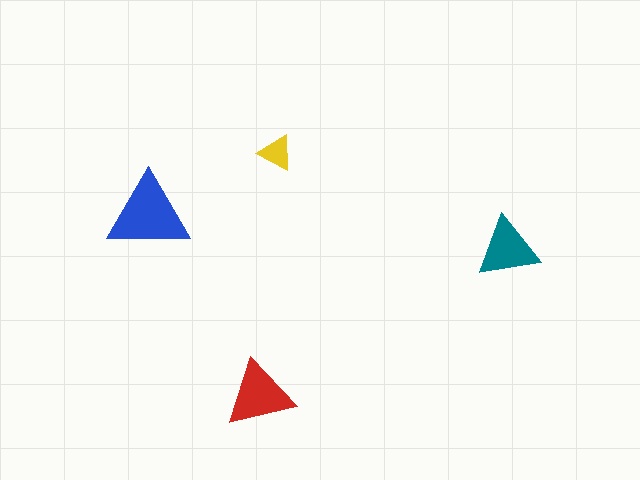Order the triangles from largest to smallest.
the blue one, the red one, the teal one, the yellow one.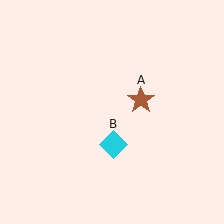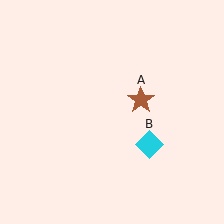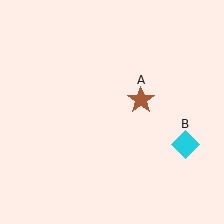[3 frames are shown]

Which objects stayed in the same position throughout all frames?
Brown star (object A) remained stationary.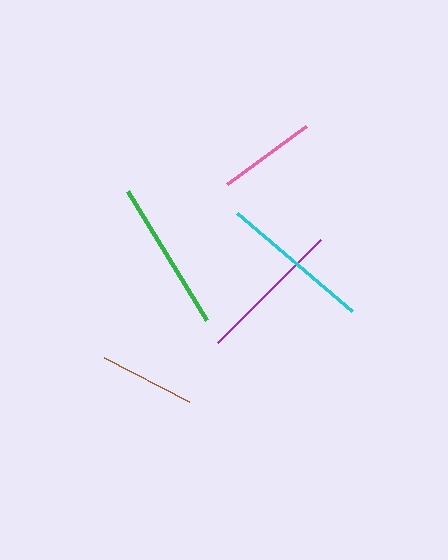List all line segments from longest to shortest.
From longest to shortest: green, cyan, purple, pink, brown.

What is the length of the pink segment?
The pink segment is approximately 98 pixels long.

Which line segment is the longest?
The green line is the longest at approximately 152 pixels.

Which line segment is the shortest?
The brown line is the shortest at approximately 96 pixels.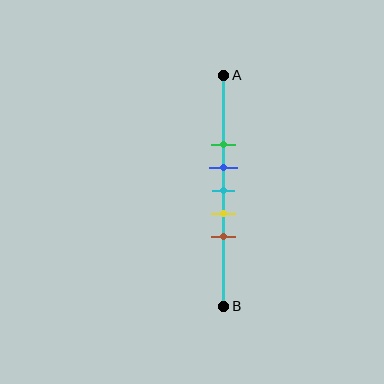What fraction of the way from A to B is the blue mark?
The blue mark is approximately 40% (0.4) of the way from A to B.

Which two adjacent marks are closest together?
The blue and cyan marks are the closest adjacent pair.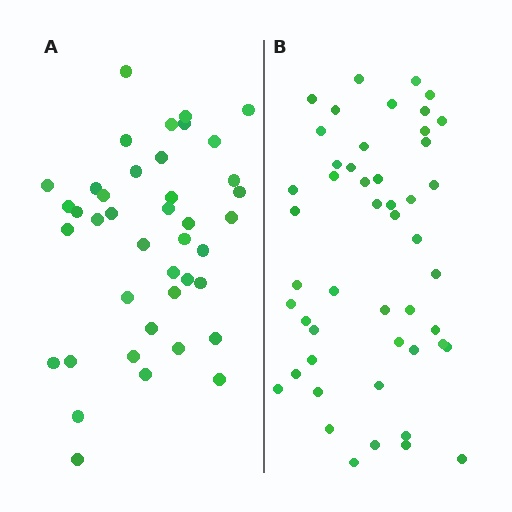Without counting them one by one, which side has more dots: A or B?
Region B (the right region) has more dots.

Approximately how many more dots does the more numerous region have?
Region B has roughly 8 or so more dots than region A.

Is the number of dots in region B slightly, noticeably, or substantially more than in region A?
Region B has only slightly more — the two regions are fairly close. The ratio is roughly 1.2 to 1.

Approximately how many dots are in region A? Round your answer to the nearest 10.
About 40 dots. (The exact count is 41, which rounds to 40.)